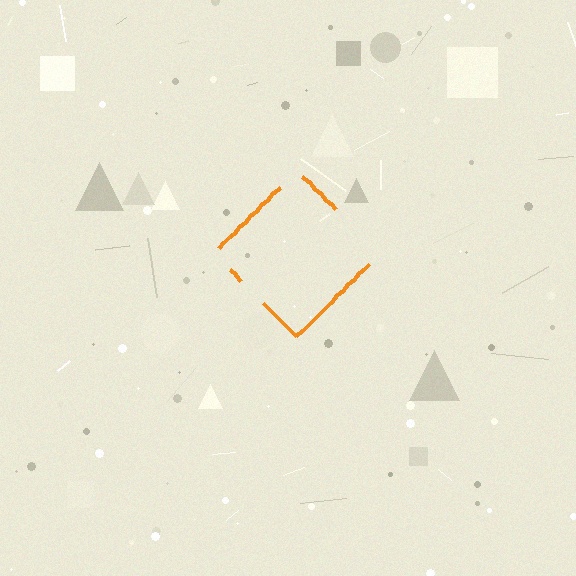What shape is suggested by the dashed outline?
The dashed outline suggests a diamond.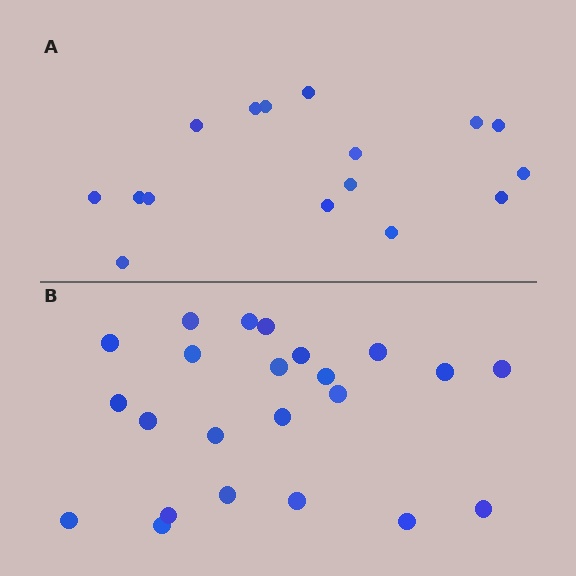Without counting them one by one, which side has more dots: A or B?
Region B (the bottom region) has more dots.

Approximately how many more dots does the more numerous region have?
Region B has roughly 8 or so more dots than region A.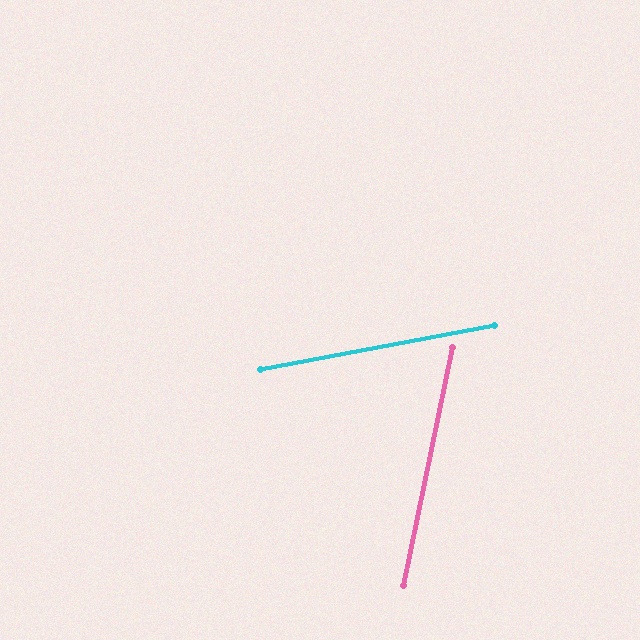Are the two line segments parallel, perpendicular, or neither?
Neither parallel nor perpendicular — they differ by about 68°.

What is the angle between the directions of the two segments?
Approximately 68 degrees.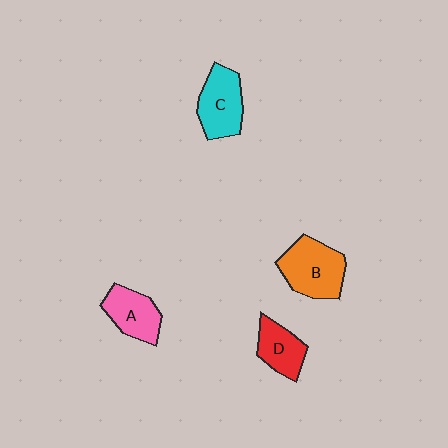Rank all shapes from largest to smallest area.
From largest to smallest: B (orange), C (cyan), A (pink), D (red).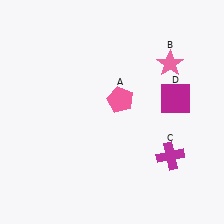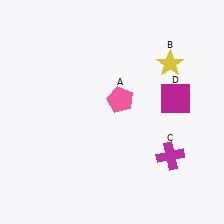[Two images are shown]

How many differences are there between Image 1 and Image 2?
There is 1 difference between the two images.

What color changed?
The star (B) changed from pink in Image 1 to yellow in Image 2.